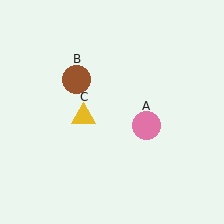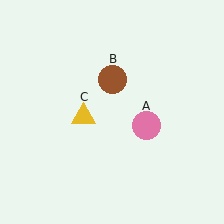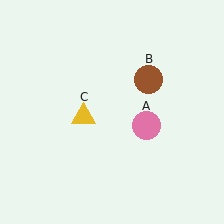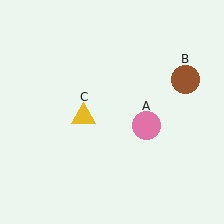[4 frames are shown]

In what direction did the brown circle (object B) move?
The brown circle (object B) moved right.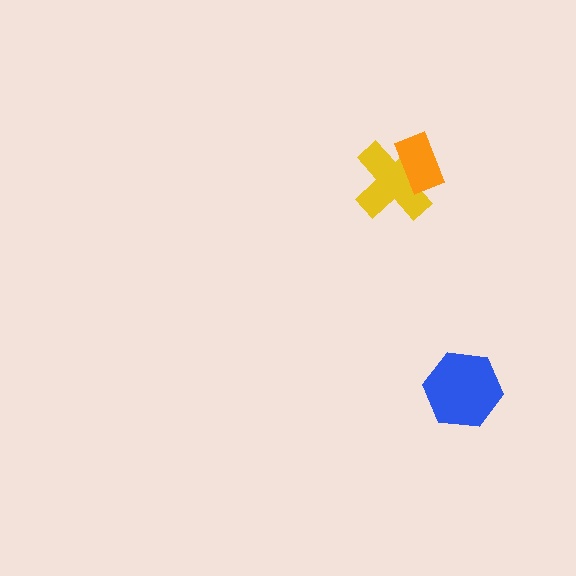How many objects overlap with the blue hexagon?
0 objects overlap with the blue hexagon.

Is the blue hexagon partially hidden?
No, no other shape covers it.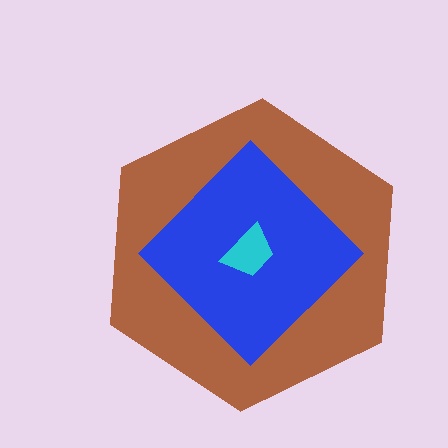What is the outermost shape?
The brown hexagon.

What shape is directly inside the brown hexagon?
The blue diamond.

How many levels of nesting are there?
3.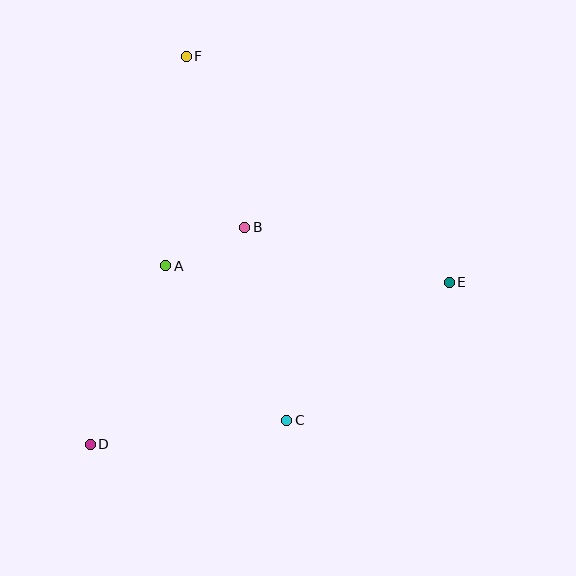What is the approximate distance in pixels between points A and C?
The distance between A and C is approximately 197 pixels.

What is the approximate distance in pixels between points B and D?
The distance between B and D is approximately 267 pixels.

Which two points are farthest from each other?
Points D and F are farthest from each other.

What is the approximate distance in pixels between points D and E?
The distance between D and E is approximately 394 pixels.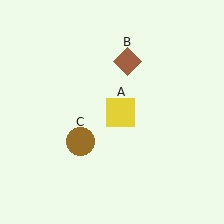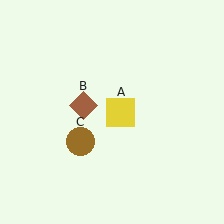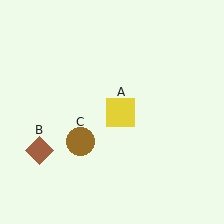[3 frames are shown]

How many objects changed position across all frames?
1 object changed position: brown diamond (object B).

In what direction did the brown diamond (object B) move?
The brown diamond (object B) moved down and to the left.